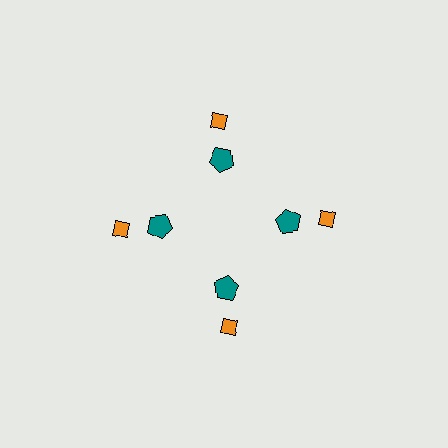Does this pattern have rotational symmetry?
Yes, this pattern has 4-fold rotational symmetry. It looks the same after rotating 90 degrees around the center.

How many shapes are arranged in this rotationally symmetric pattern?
There are 8 shapes, arranged in 4 groups of 2.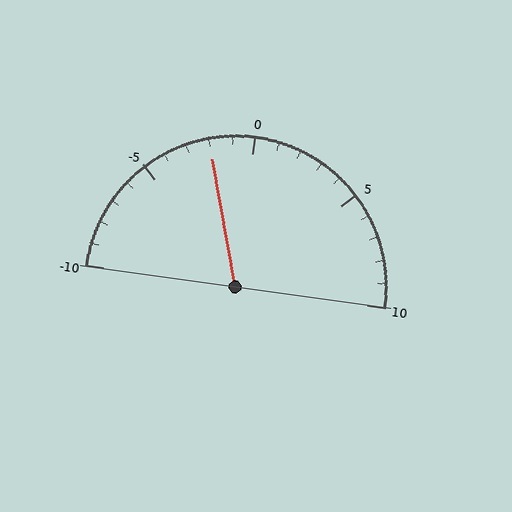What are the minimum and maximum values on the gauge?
The gauge ranges from -10 to 10.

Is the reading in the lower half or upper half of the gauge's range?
The reading is in the lower half of the range (-10 to 10).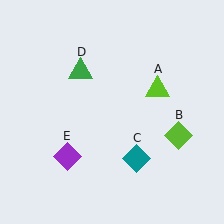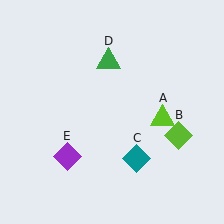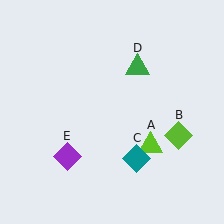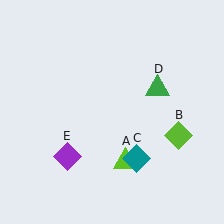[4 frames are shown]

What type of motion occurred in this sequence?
The lime triangle (object A), green triangle (object D) rotated clockwise around the center of the scene.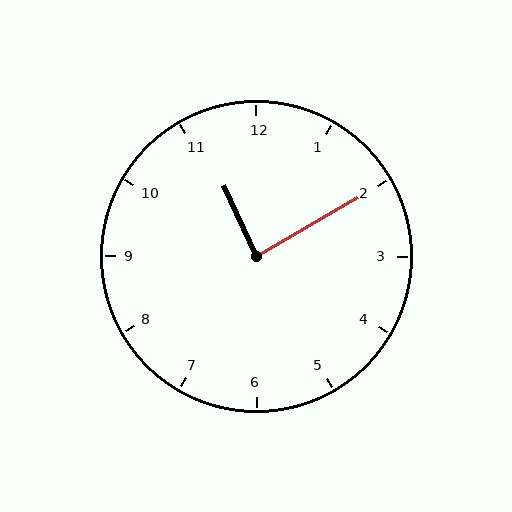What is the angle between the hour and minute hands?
Approximately 85 degrees.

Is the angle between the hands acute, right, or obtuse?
It is right.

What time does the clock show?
11:10.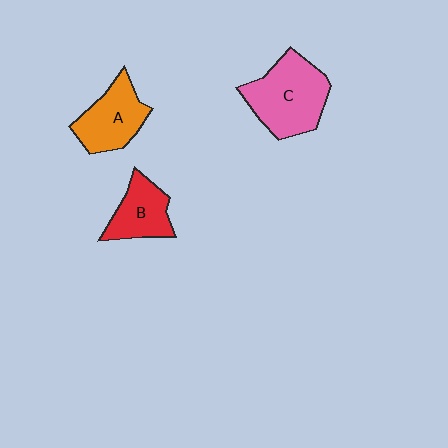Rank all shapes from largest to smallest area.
From largest to smallest: C (pink), A (orange), B (red).